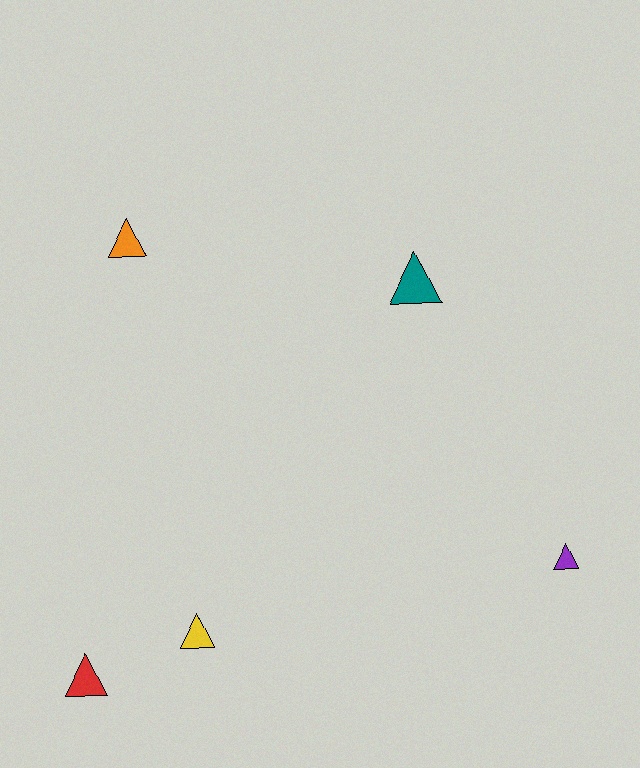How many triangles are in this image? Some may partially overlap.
There are 5 triangles.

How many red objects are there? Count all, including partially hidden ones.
There is 1 red object.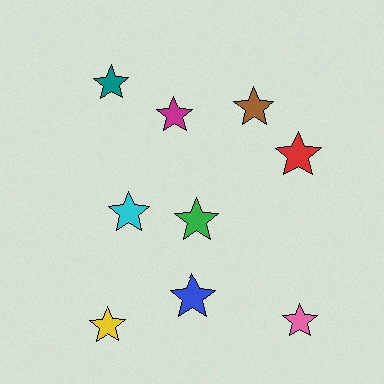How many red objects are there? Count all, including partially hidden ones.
There is 1 red object.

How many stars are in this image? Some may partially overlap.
There are 9 stars.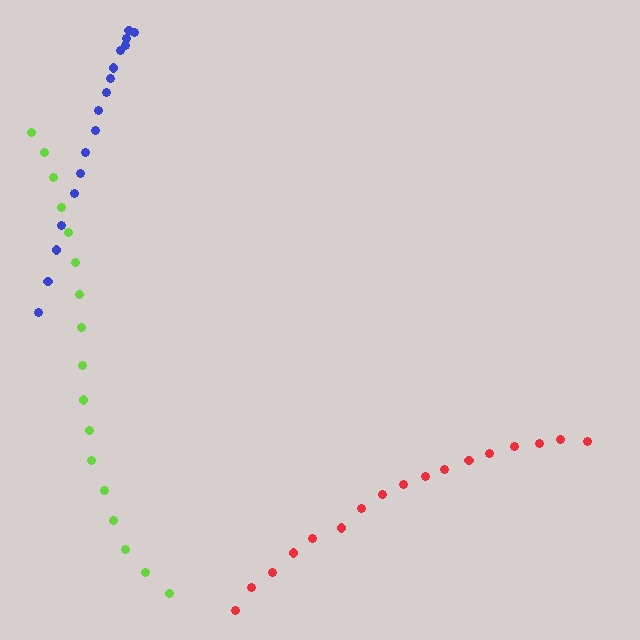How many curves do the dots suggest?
There are 3 distinct paths.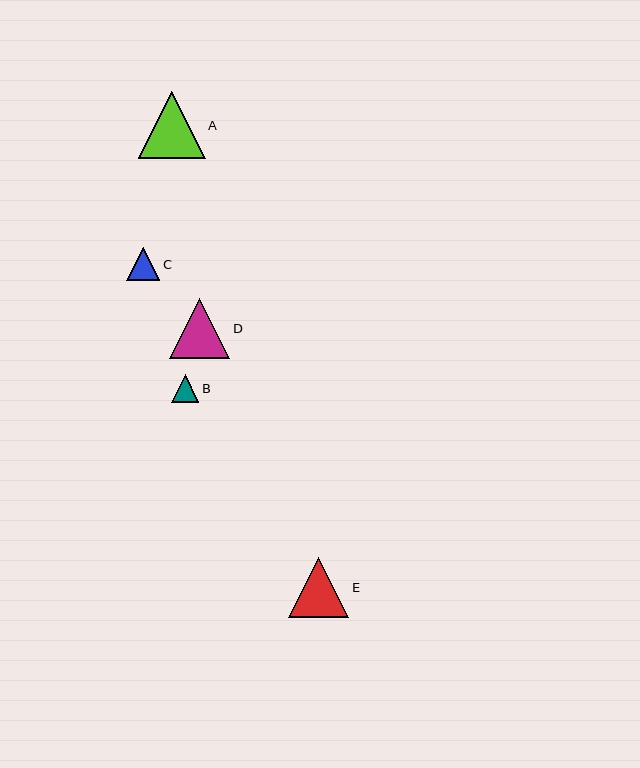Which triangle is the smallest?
Triangle B is the smallest with a size of approximately 27 pixels.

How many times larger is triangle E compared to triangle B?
Triangle E is approximately 2.2 times the size of triangle B.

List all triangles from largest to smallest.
From largest to smallest: A, E, D, C, B.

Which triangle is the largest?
Triangle A is the largest with a size of approximately 67 pixels.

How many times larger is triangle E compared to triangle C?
Triangle E is approximately 1.8 times the size of triangle C.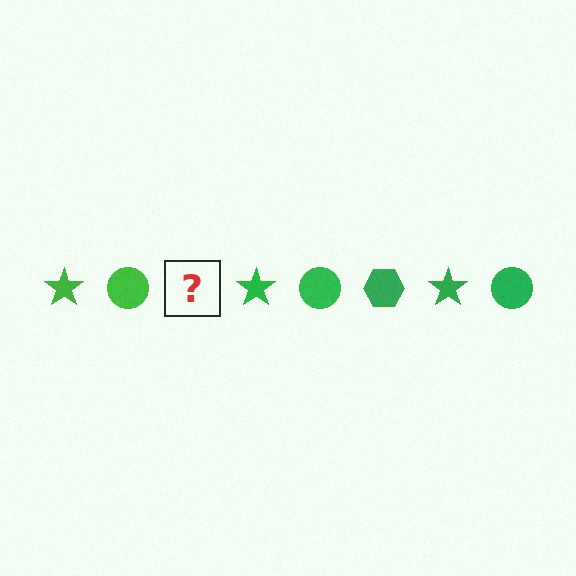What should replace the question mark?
The question mark should be replaced with a green hexagon.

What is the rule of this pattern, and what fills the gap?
The rule is that the pattern cycles through star, circle, hexagon shapes in green. The gap should be filled with a green hexagon.